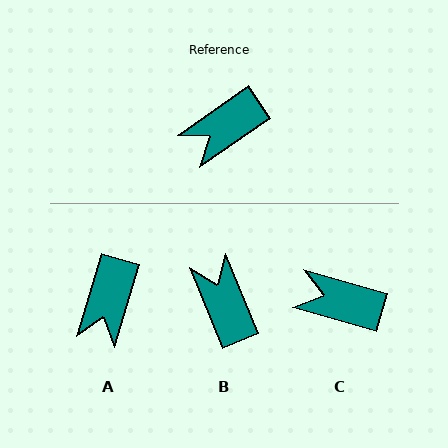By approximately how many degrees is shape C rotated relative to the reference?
Approximately 51 degrees clockwise.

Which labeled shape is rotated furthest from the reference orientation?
B, about 102 degrees away.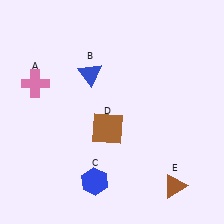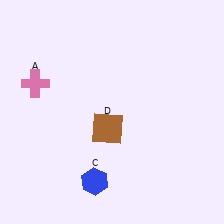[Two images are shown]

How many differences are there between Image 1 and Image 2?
There are 2 differences between the two images.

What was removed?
The brown triangle (E), the blue triangle (B) were removed in Image 2.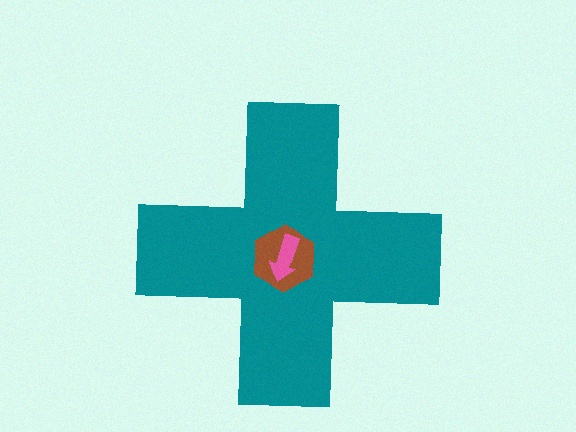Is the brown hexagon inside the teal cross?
Yes.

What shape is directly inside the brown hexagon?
The pink arrow.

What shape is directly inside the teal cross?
The brown hexagon.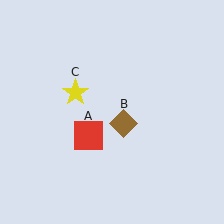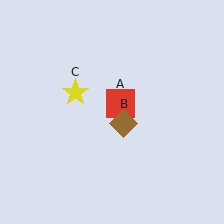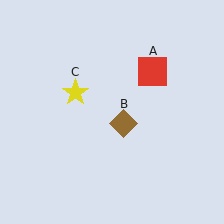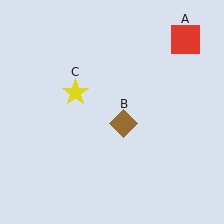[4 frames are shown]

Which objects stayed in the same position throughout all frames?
Brown diamond (object B) and yellow star (object C) remained stationary.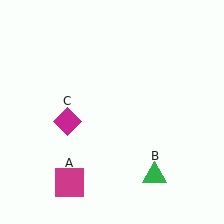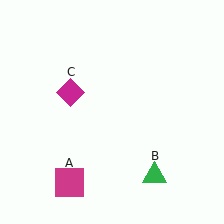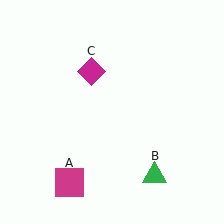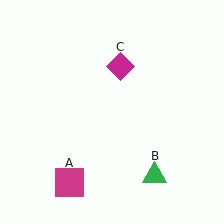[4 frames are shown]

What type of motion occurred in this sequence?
The magenta diamond (object C) rotated clockwise around the center of the scene.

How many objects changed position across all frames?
1 object changed position: magenta diamond (object C).